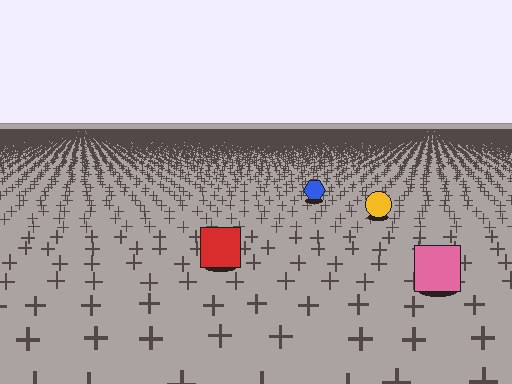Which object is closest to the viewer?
The pink square is closest. The texture marks near it are larger and more spread out.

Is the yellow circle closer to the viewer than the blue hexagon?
Yes. The yellow circle is closer — you can tell from the texture gradient: the ground texture is coarser near it.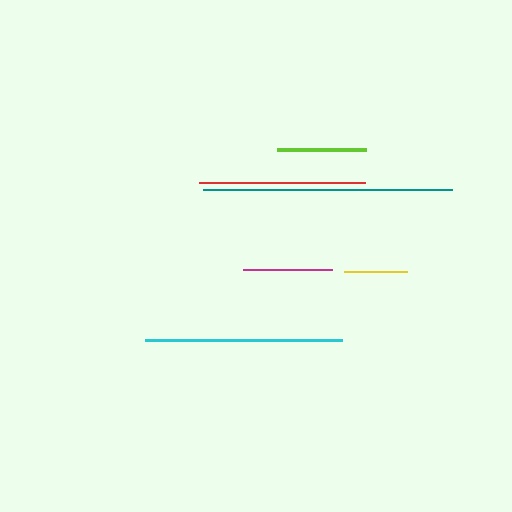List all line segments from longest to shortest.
From longest to shortest: teal, cyan, red, lime, magenta, yellow.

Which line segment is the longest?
The teal line is the longest at approximately 249 pixels.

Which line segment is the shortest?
The yellow line is the shortest at approximately 63 pixels.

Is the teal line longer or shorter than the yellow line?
The teal line is longer than the yellow line.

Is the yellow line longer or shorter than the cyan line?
The cyan line is longer than the yellow line.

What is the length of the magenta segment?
The magenta segment is approximately 89 pixels long.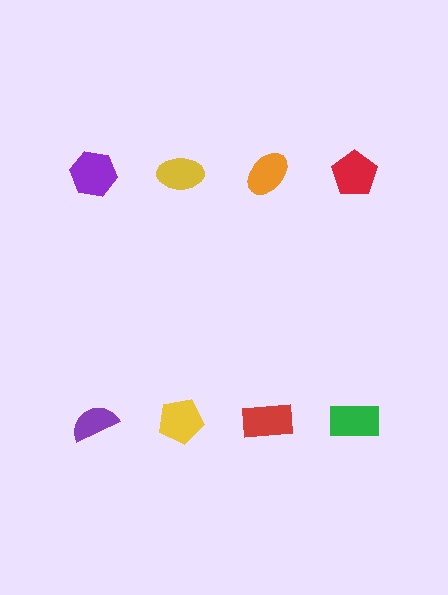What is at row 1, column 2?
A yellow ellipse.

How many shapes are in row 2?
4 shapes.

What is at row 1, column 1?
A purple hexagon.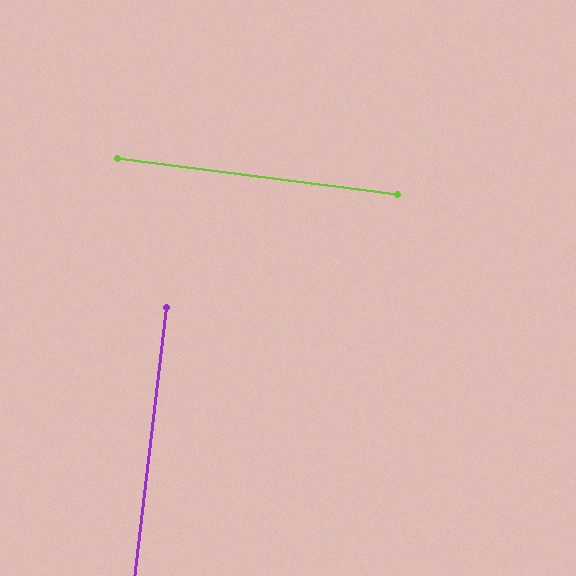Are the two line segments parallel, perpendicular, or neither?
Perpendicular — they meet at approximately 89°.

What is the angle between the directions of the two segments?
Approximately 89 degrees.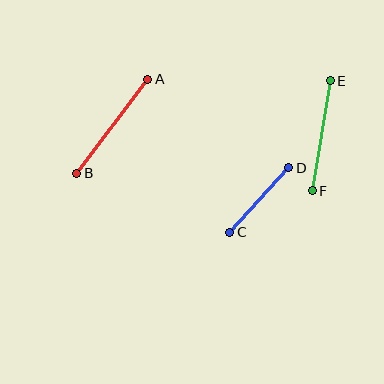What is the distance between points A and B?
The distance is approximately 118 pixels.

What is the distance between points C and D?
The distance is approximately 87 pixels.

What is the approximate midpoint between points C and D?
The midpoint is at approximately (259, 200) pixels.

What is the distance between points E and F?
The distance is approximately 111 pixels.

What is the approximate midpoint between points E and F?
The midpoint is at approximately (321, 136) pixels.